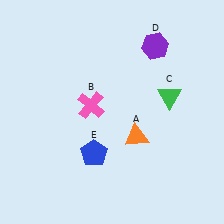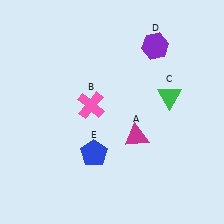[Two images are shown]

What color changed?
The triangle (A) changed from orange in Image 1 to magenta in Image 2.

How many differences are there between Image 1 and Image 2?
There is 1 difference between the two images.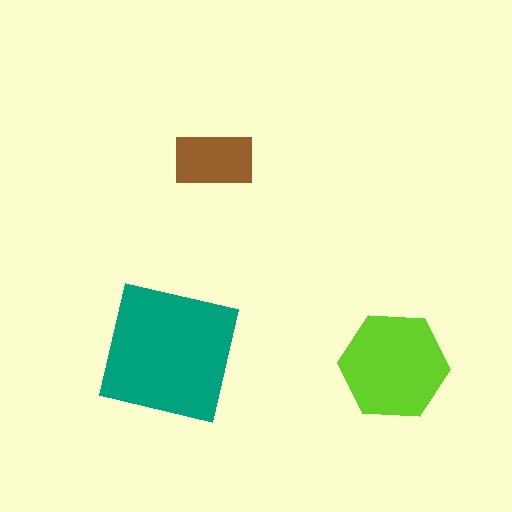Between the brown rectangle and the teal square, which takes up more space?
The teal square.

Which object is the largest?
The teal square.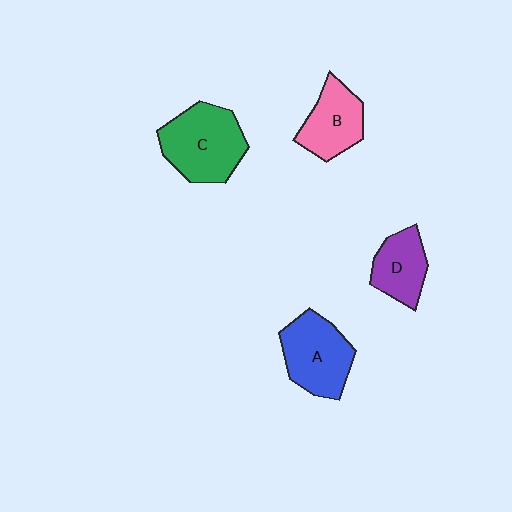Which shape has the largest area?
Shape C (green).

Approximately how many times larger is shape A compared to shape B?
Approximately 1.3 times.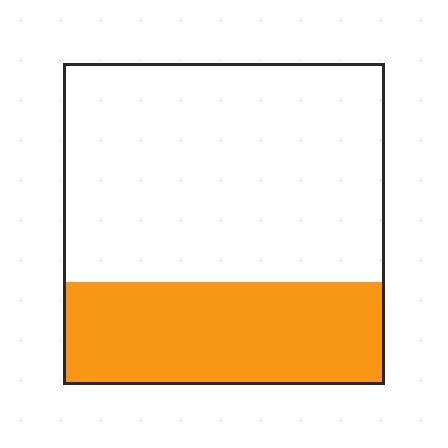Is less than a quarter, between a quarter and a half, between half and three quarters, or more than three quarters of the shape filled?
Between a quarter and a half.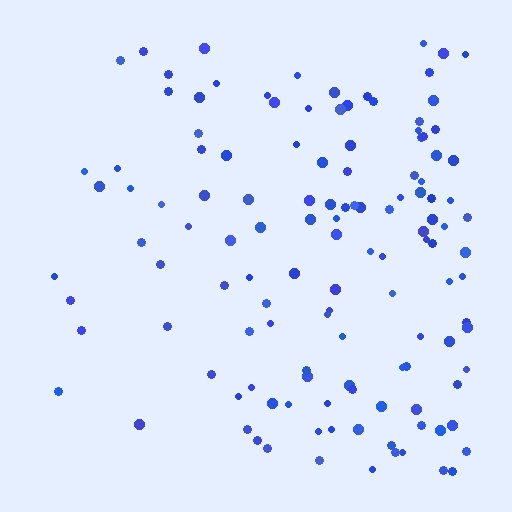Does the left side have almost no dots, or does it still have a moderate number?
Still a moderate number, just noticeably fewer than the right.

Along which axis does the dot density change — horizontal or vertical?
Horizontal.